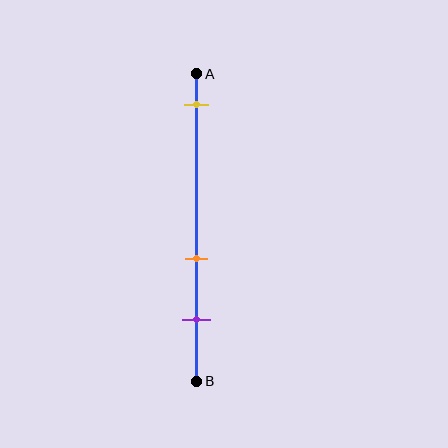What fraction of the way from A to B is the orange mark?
The orange mark is approximately 60% (0.6) of the way from A to B.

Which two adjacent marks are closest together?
The orange and purple marks are the closest adjacent pair.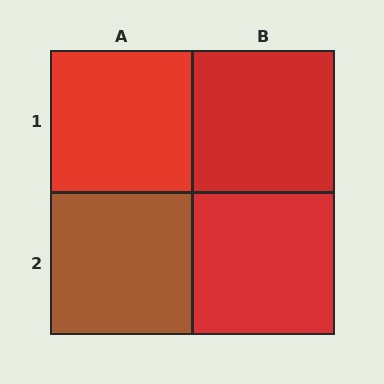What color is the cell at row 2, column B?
Red.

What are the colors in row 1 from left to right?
Red, red.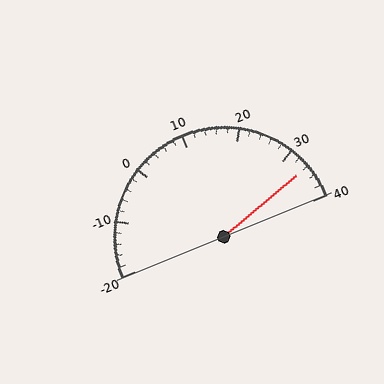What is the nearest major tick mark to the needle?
The nearest major tick mark is 30.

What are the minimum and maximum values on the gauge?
The gauge ranges from -20 to 40.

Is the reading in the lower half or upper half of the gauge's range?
The reading is in the upper half of the range (-20 to 40).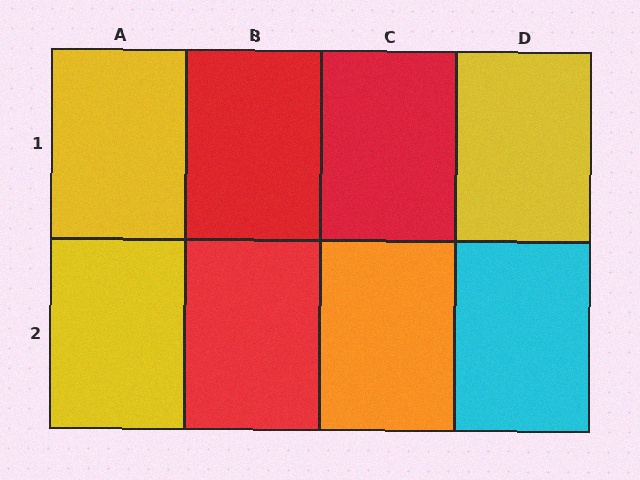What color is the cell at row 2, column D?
Cyan.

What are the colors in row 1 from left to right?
Yellow, red, red, yellow.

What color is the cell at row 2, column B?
Red.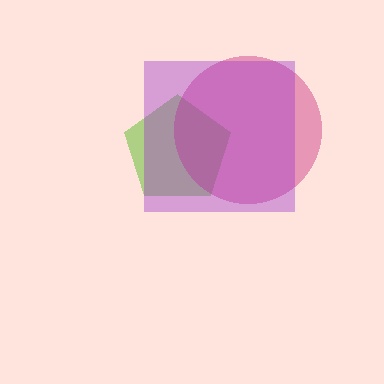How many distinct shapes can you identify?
There are 3 distinct shapes: a lime pentagon, a magenta circle, a purple square.